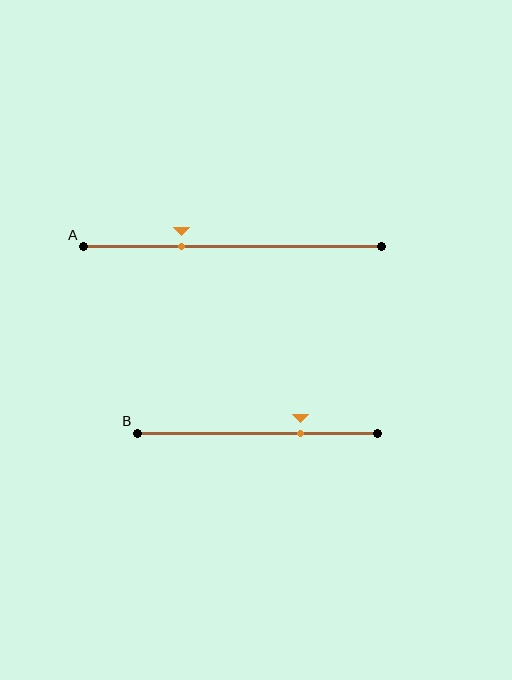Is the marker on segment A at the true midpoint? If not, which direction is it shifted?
No, the marker on segment A is shifted to the left by about 17% of the segment length.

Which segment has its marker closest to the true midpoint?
Segment A has its marker closest to the true midpoint.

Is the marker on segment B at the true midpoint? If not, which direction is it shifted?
No, the marker on segment B is shifted to the right by about 18% of the segment length.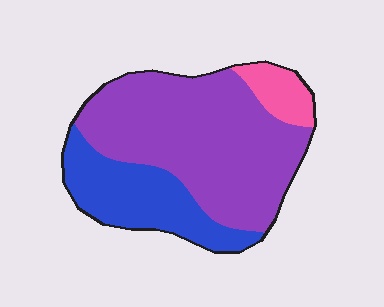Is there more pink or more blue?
Blue.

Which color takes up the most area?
Purple, at roughly 65%.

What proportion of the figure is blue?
Blue takes up about one quarter (1/4) of the figure.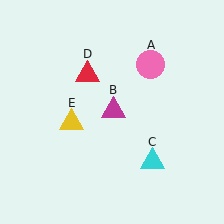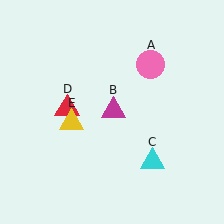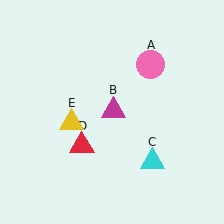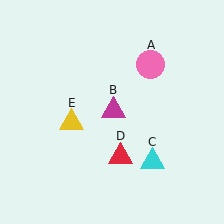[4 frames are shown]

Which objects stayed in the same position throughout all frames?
Pink circle (object A) and magenta triangle (object B) and cyan triangle (object C) and yellow triangle (object E) remained stationary.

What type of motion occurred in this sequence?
The red triangle (object D) rotated counterclockwise around the center of the scene.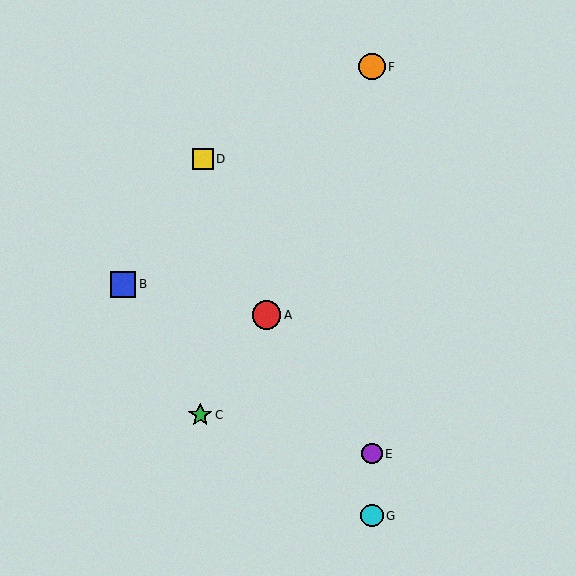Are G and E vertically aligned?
Yes, both are at x≈372.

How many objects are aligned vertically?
3 objects (E, F, G) are aligned vertically.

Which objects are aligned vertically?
Objects E, F, G are aligned vertically.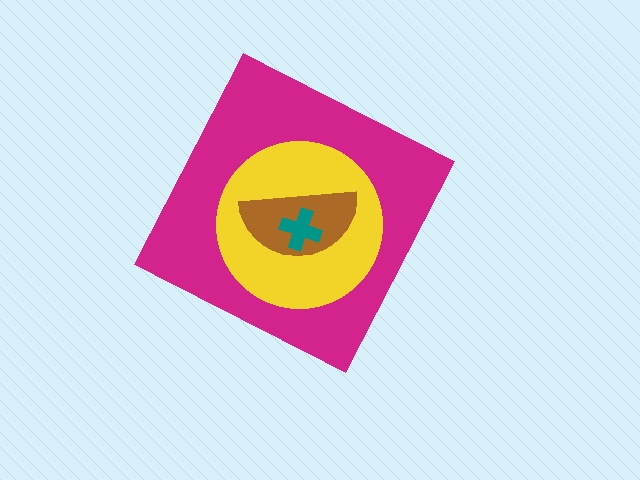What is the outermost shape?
The magenta diamond.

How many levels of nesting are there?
4.